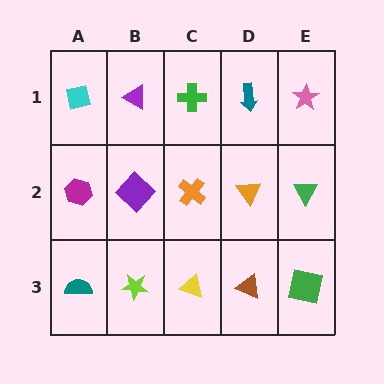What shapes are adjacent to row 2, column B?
A purple triangle (row 1, column B), a lime star (row 3, column B), a magenta hexagon (row 2, column A), an orange cross (row 2, column C).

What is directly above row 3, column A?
A magenta hexagon.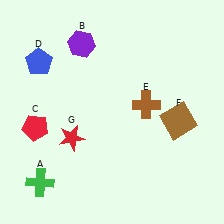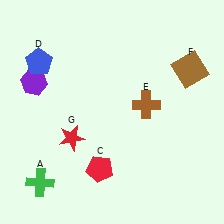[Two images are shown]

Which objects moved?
The objects that moved are: the purple hexagon (B), the red pentagon (C), the brown square (F).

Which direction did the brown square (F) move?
The brown square (F) moved up.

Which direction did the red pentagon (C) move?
The red pentagon (C) moved right.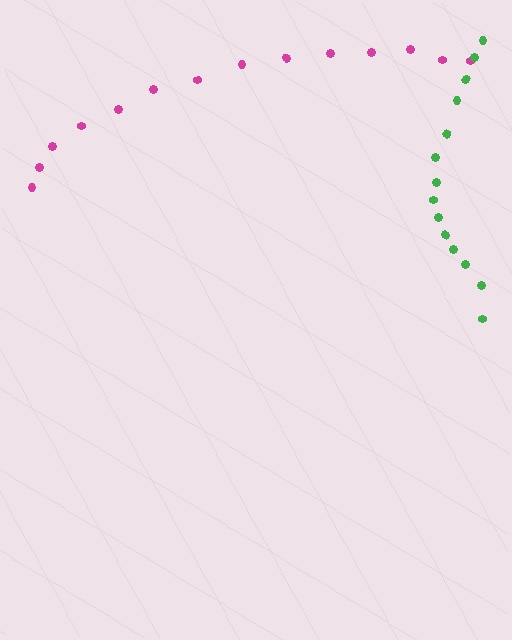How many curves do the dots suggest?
There are 2 distinct paths.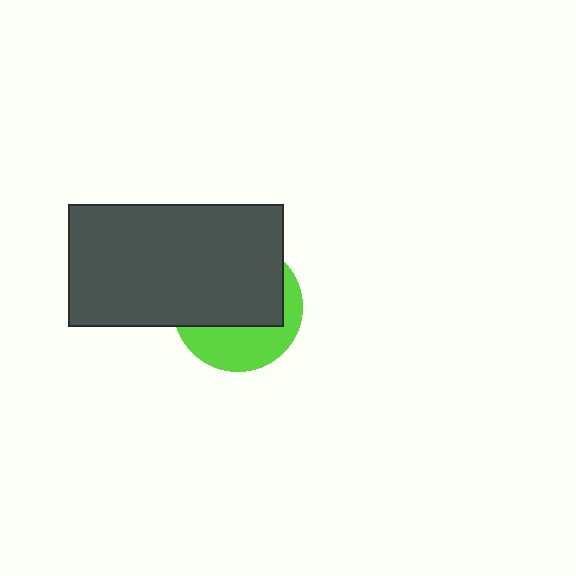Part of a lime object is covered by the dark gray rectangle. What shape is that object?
It is a circle.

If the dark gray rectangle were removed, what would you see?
You would see the complete lime circle.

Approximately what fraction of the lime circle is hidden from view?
Roughly 62% of the lime circle is hidden behind the dark gray rectangle.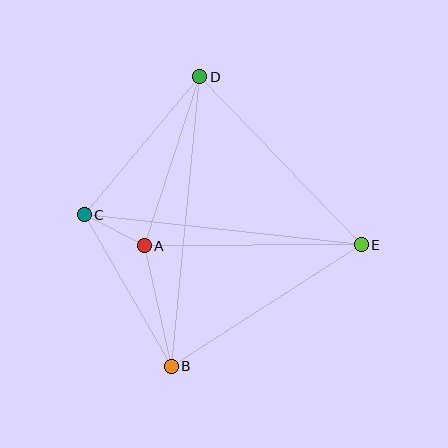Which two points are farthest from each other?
Points B and D are farthest from each other.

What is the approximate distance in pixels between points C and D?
The distance between C and D is approximately 180 pixels.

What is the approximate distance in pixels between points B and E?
The distance between B and E is approximately 226 pixels.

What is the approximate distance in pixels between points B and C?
The distance between B and C is approximately 175 pixels.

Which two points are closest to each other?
Points A and C are closest to each other.